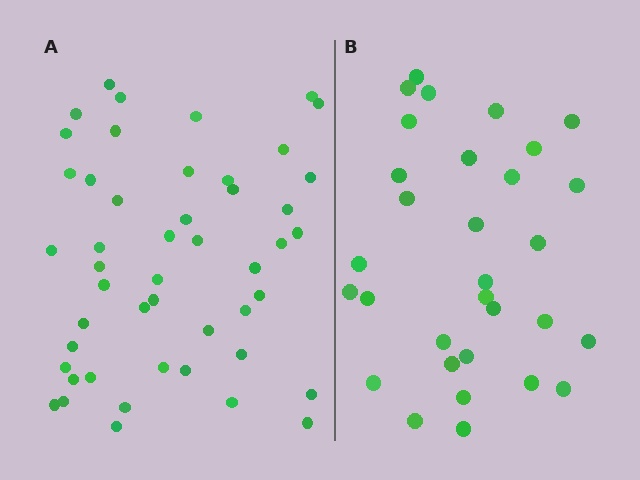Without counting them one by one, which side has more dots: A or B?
Region A (the left region) has more dots.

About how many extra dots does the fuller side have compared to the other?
Region A has approximately 15 more dots than region B.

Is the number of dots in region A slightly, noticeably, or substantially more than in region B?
Region A has substantially more. The ratio is roughly 1.5 to 1.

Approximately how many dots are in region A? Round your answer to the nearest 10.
About 50 dots. (The exact count is 48, which rounds to 50.)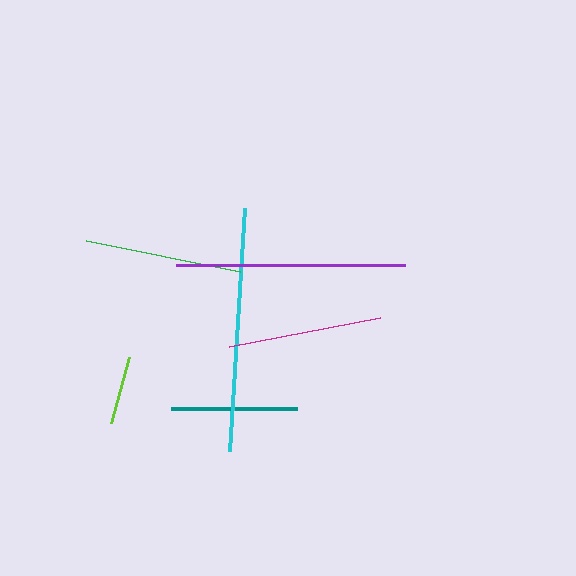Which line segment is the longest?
The cyan line is the longest at approximately 243 pixels.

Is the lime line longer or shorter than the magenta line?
The magenta line is longer than the lime line.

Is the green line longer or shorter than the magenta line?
The green line is longer than the magenta line.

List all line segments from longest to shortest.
From longest to shortest: cyan, purple, green, magenta, teal, lime.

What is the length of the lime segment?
The lime segment is approximately 68 pixels long.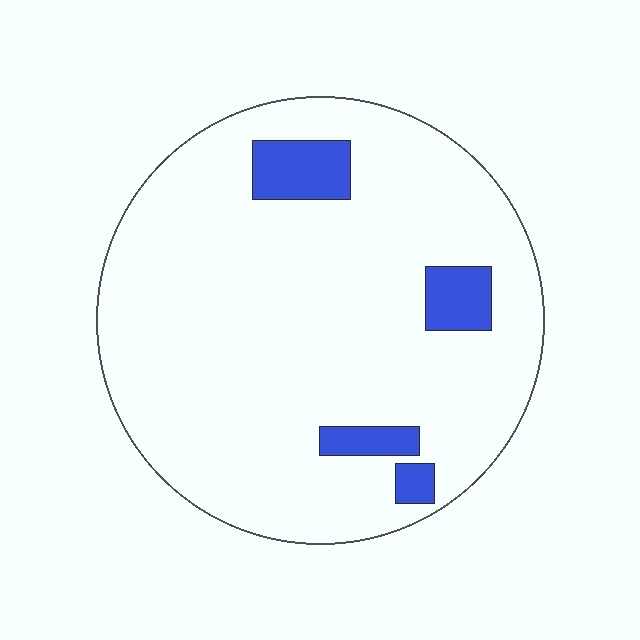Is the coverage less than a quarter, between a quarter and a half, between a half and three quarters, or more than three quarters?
Less than a quarter.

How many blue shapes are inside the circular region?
4.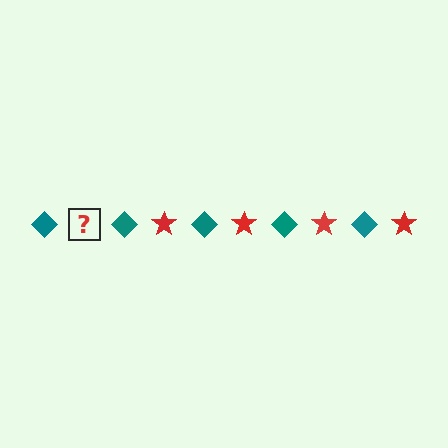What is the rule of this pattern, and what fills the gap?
The rule is that the pattern alternates between teal diamond and red star. The gap should be filled with a red star.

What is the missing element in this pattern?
The missing element is a red star.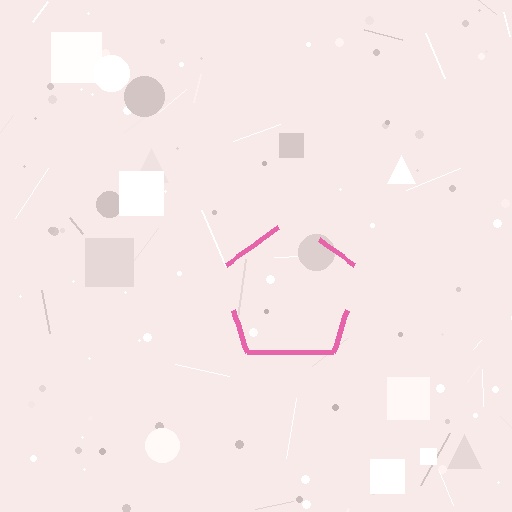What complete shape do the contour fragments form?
The contour fragments form a pentagon.